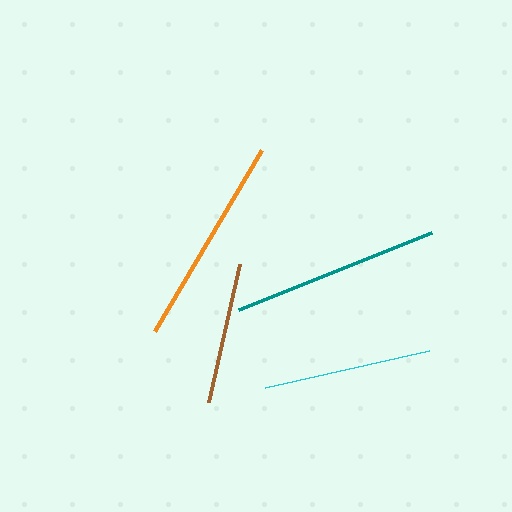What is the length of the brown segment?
The brown segment is approximately 141 pixels long.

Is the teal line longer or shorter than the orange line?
The orange line is longer than the teal line.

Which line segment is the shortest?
The brown line is the shortest at approximately 141 pixels.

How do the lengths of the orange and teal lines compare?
The orange and teal lines are approximately the same length.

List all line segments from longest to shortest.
From longest to shortest: orange, teal, cyan, brown.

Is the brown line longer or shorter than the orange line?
The orange line is longer than the brown line.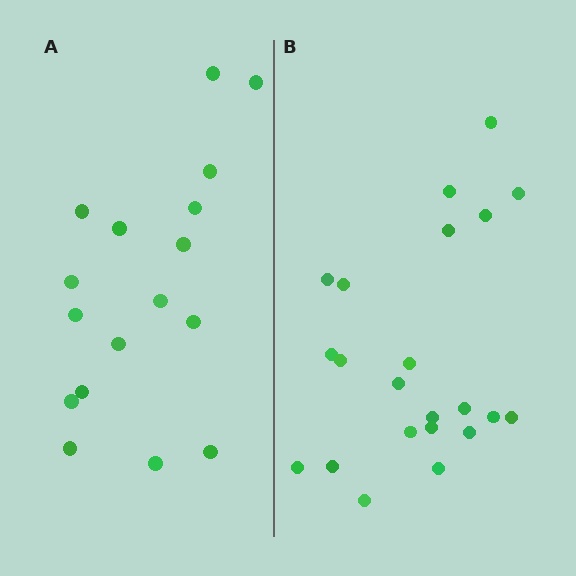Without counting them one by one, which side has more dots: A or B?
Region B (the right region) has more dots.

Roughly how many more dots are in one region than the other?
Region B has about 5 more dots than region A.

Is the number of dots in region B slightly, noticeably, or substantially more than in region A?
Region B has noticeably more, but not dramatically so. The ratio is roughly 1.3 to 1.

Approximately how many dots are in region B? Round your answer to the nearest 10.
About 20 dots. (The exact count is 22, which rounds to 20.)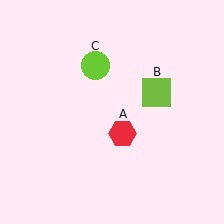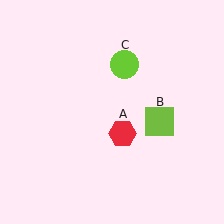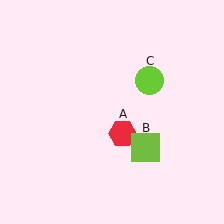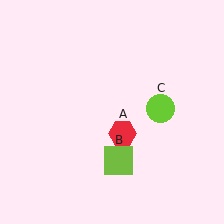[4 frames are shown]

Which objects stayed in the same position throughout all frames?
Red hexagon (object A) remained stationary.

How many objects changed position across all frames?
2 objects changed position: lime square (object B), lime circle (object C).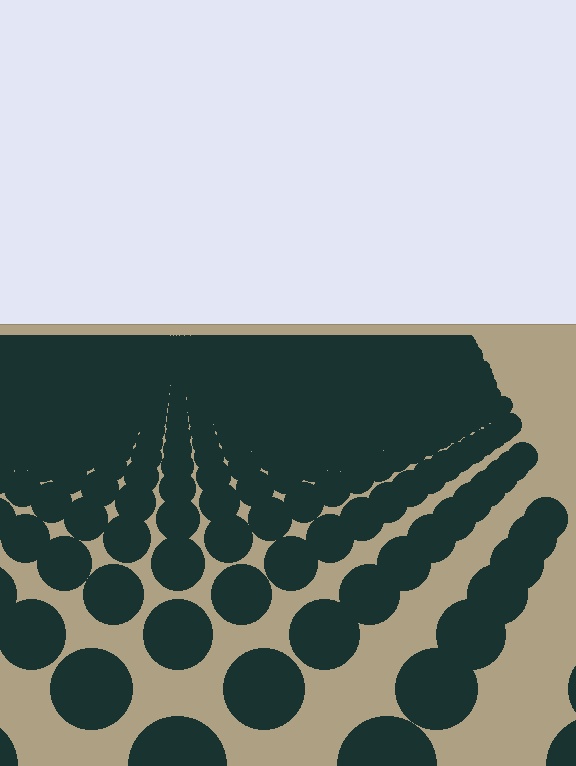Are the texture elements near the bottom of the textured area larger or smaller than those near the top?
Larger. Near the bottom, elements are closer to the viewer and appear at a bigger on-screen size.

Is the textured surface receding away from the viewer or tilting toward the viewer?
The surface is receding away from the viewer. Texture elements get smaller and denser toward the top.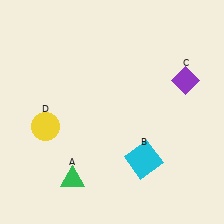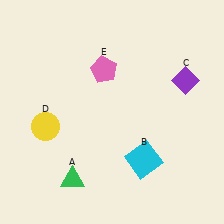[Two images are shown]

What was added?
A pink pentagon (E) was added in Image 2.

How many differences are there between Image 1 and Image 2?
There is 1 difference between the two images.